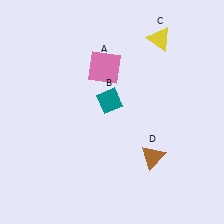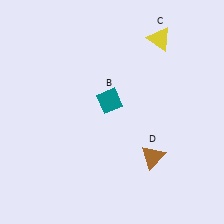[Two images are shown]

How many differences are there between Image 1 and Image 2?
There is 1 difference between the two images.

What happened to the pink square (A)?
The pink square (A) was removed in Image 2. It was in the top-left area of Image 1.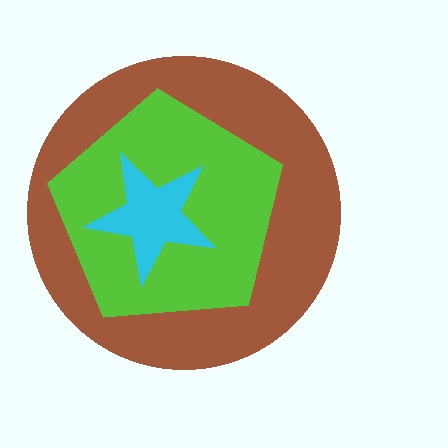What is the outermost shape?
The brown circle.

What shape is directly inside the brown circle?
The lime pentagon.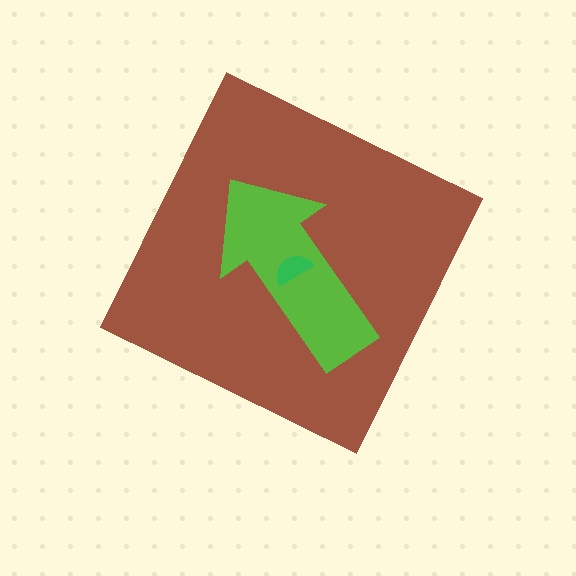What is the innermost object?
The green semicircle.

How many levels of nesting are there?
3.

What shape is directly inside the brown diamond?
The lime arrow.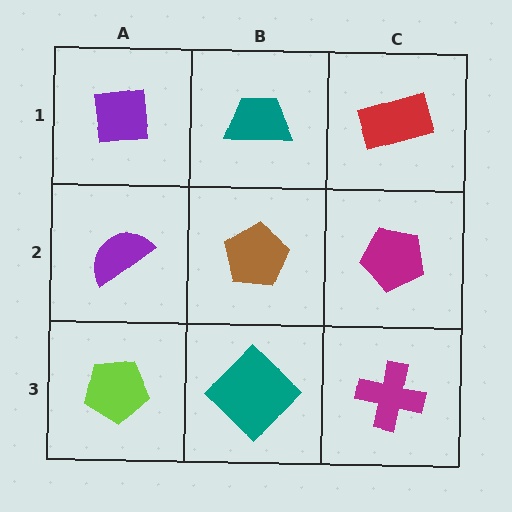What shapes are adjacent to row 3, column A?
A purple semicircle (row 2, column A), a teal diamond (row 3, column B).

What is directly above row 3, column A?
A purple semicircle.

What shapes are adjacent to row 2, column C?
A red rectangle (row 1, column C), a magenta cross (row 3, column C), a brown pentagon (row 2, column B).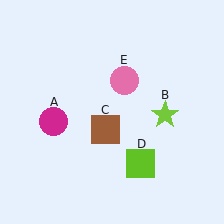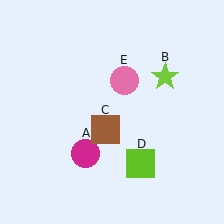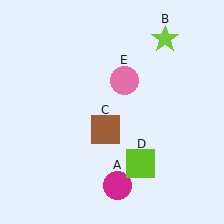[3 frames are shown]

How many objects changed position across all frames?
2 objects changed position: magenta circle (object A), lime star (object B).